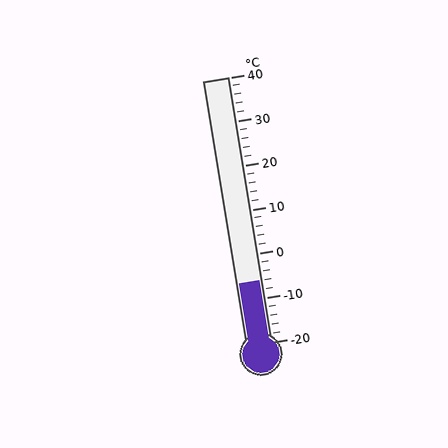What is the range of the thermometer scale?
The thermometer scale ranges from -20°C to 40°C.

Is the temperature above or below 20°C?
The temperature is below 20°C.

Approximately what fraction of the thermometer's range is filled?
The thermometer is filled to approximately 25% of its range.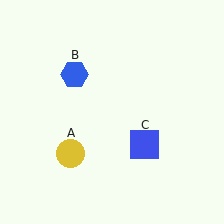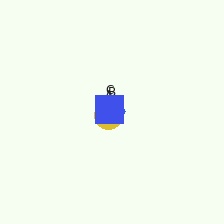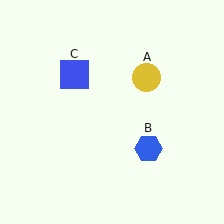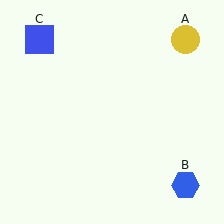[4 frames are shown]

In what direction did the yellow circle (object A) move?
The yellow circle (object A) moved up and to the right.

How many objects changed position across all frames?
3 objects changed position: yellow circle (object A), blue hexagon (object B), blue square (object C).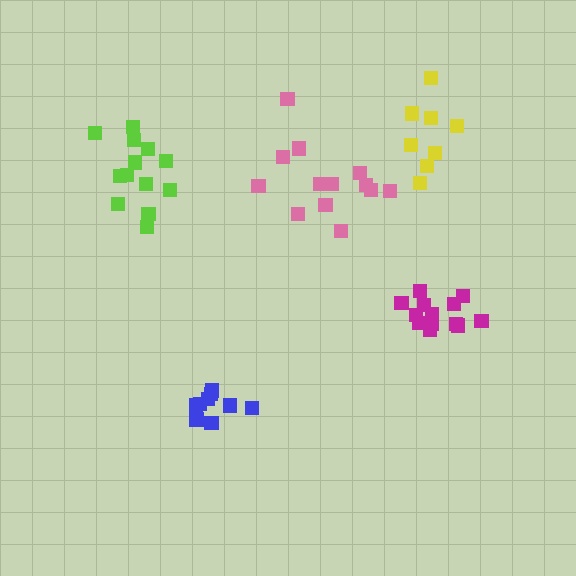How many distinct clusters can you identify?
There are 5 distinct clusters.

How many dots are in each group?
Group 1: 13 dots, Group 2: 13 dots, Group 3: 13 dots, Group 4: 9 dots, Group 5: 8 dots (56 total).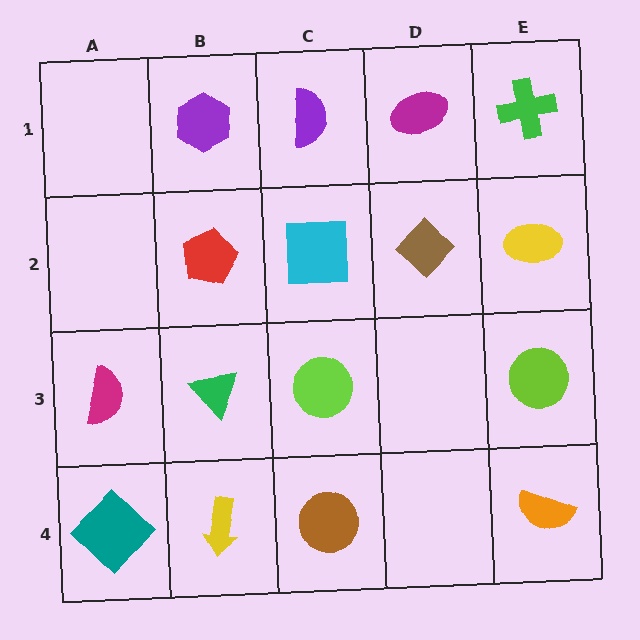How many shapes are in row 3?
4 shapes.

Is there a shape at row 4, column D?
No, that cell is empty.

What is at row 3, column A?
A magenta semicircle.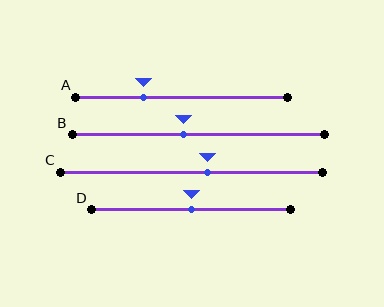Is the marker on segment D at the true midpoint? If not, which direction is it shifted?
Yes, the marker on segment D is at the true midpoint.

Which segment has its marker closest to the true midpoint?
Segment D has its marker closest to the true midpoint.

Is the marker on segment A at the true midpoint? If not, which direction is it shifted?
No, the marker on segment A is shifted to the left by about 18% of the segment length.